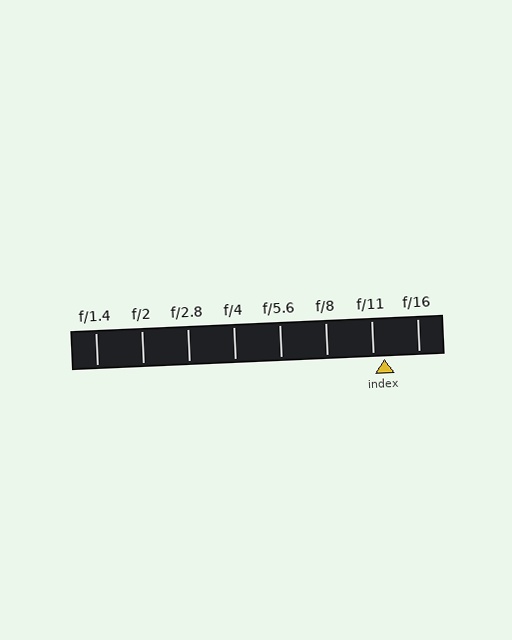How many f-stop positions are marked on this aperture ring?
There are 8 f-stop positions marked.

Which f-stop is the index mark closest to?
The index mark is closest to f/11.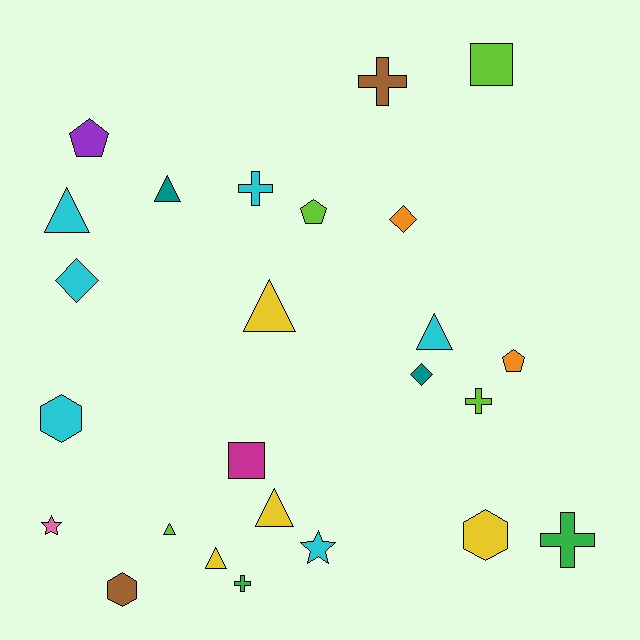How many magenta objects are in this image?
There is 1 magenta object.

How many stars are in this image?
There are 2 stars.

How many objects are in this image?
There are 25 objects.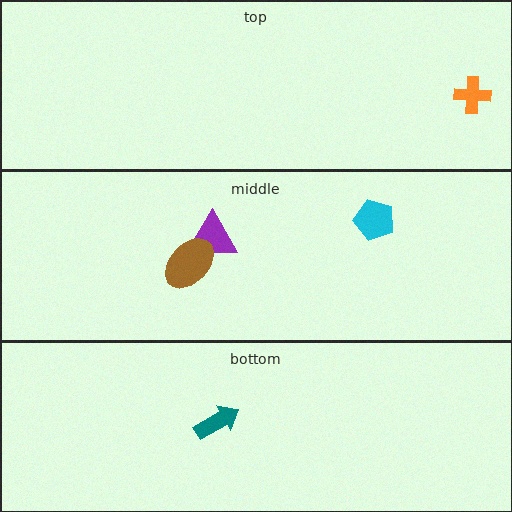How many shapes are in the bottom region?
1.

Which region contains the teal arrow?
The bottom region.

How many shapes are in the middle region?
3.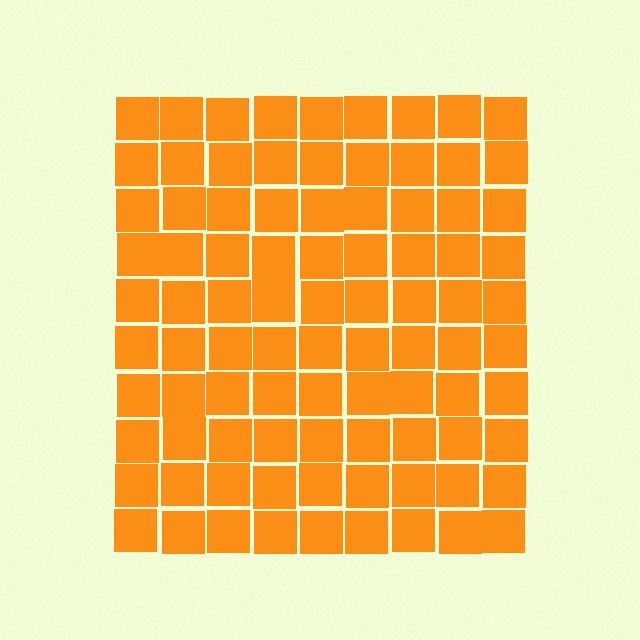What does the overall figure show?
The overall figure shows a square.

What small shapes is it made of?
It is made of small squares.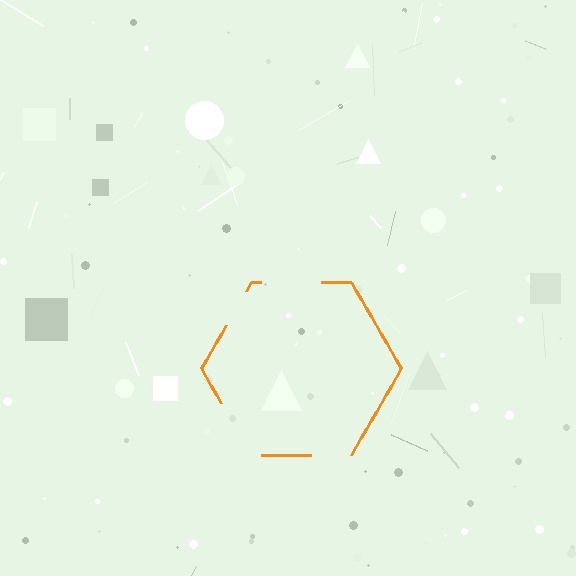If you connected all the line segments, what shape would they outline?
They would outline a hexagon.